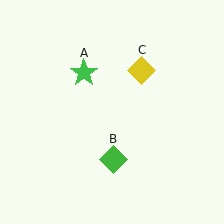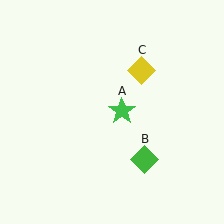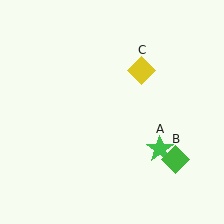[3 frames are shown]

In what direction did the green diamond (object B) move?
The green diamond (object B) moved right.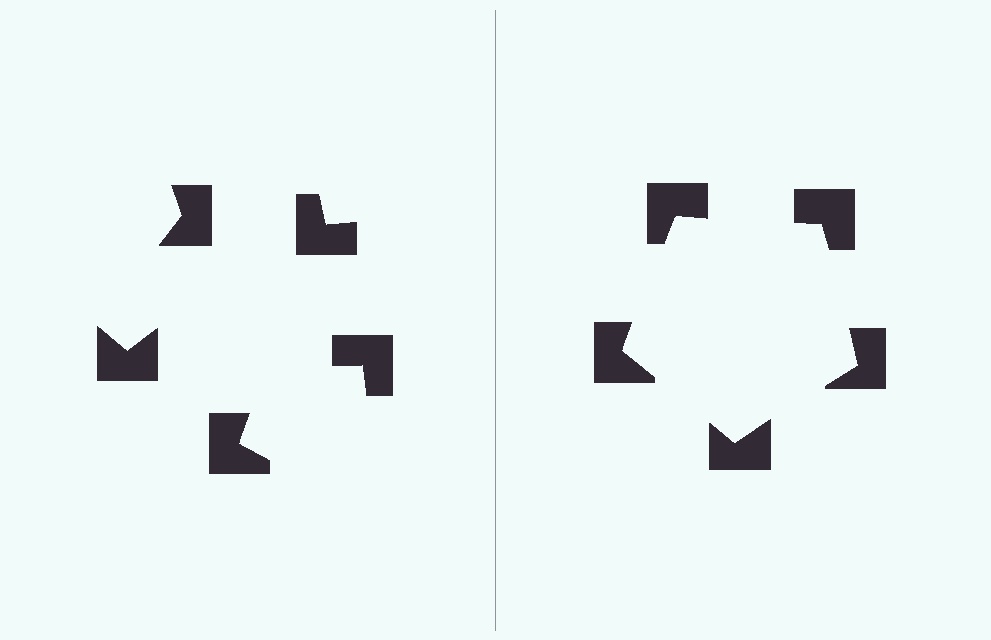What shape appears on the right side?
An illusory pentagon.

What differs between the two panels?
The notched squares are positioned identically on both sides; only the wedge orientations differ. On the right they align to a pentagon; on the left they are misaligned.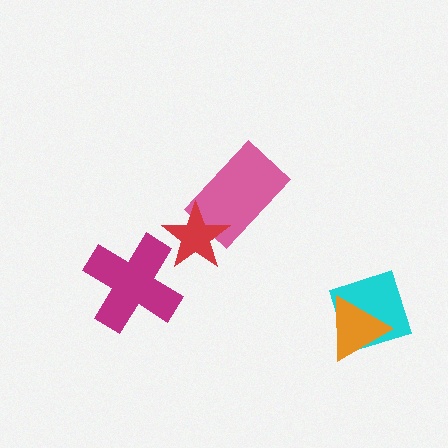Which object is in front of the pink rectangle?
The red star is in front of the pink rectangle.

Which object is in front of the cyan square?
The orange triangle is in front of the cyan square.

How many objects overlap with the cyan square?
1 object overlaps with the cyan square.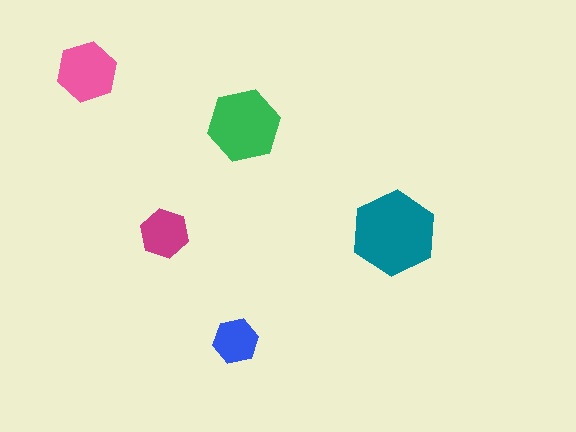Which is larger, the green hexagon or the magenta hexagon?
The green one.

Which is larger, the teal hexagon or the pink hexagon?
The teal one.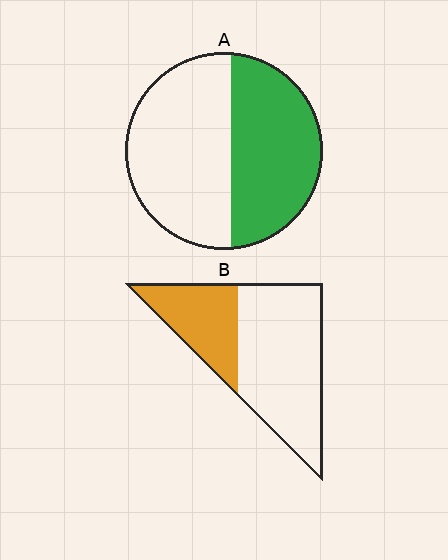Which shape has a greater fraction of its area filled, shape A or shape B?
Shape A.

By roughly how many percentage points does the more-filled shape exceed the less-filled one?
By roughly 15 percentage points (A over B).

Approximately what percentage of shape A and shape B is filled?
A is approximately 45% and B is approximately 35%.